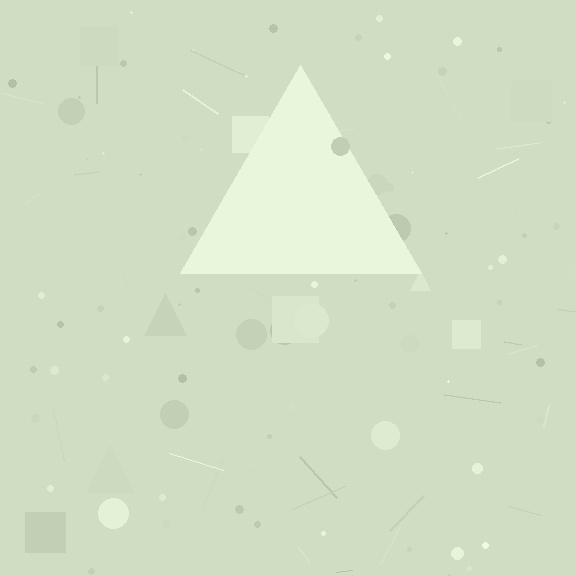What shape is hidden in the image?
A triangle is hidden in the image.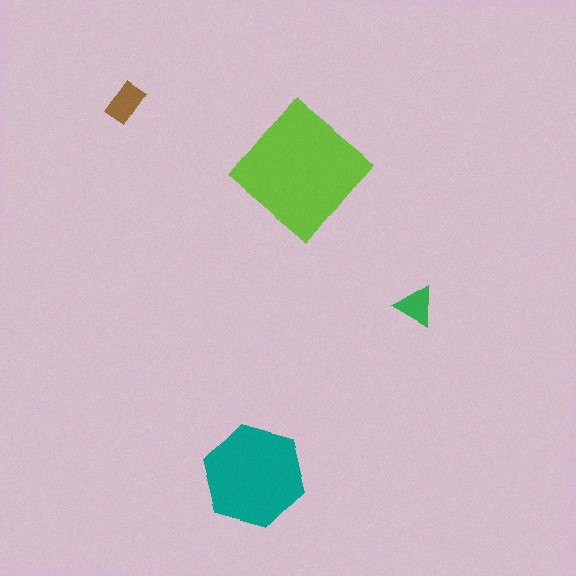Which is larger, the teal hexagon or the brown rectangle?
The teal hexagon.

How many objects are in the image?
There are 4 objects in the image.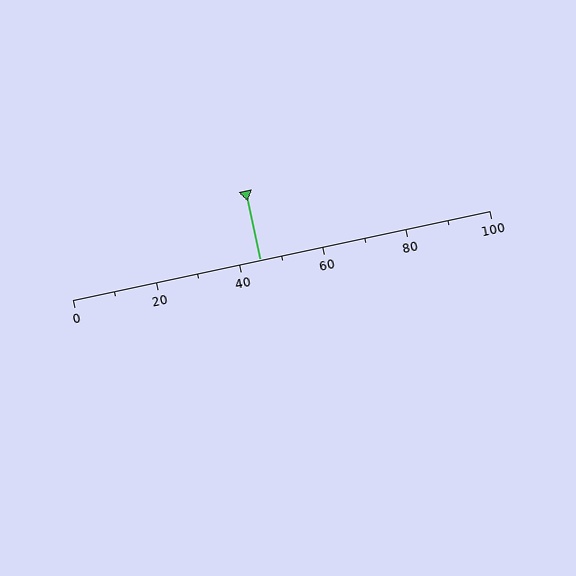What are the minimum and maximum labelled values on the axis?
The axis runs from 0 to 100.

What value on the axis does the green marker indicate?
The marker indicates approximately 45.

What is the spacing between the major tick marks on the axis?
The major ticks are spaced 20 apart.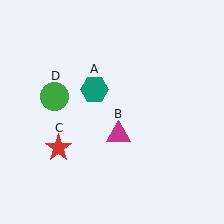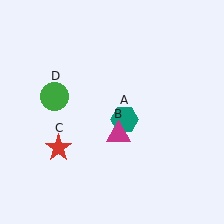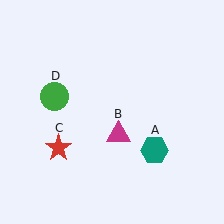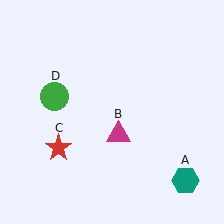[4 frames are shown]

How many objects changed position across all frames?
1 object changed position: teal hexagon (object A).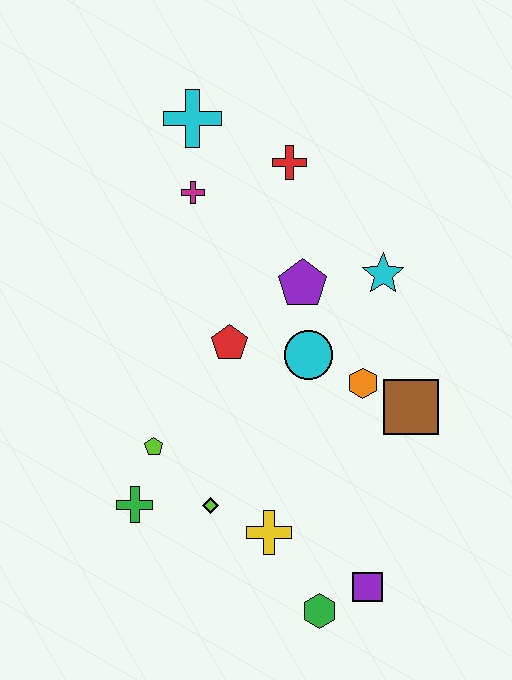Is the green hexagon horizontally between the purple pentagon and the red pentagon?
No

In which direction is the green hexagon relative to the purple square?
The green hexagon is to the left of the purple square.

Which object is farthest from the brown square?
The cyan cross is farthest from the brown square.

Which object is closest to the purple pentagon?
The cyan circle is closest to the purple pentagon.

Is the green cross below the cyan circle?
Yes